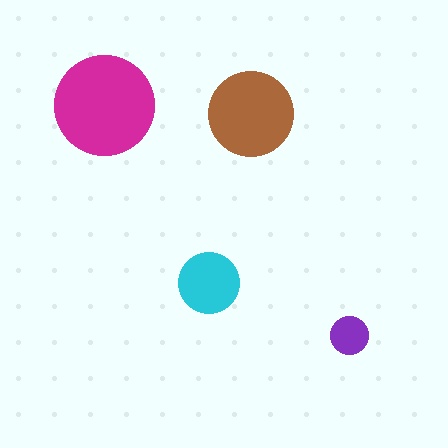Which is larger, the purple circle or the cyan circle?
The cyan one.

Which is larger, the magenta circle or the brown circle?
The magenta one.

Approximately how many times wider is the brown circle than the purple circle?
About 2 times wider.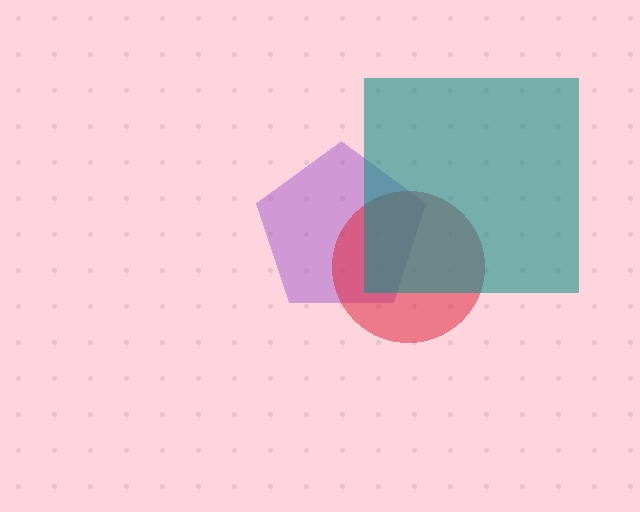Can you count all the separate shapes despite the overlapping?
Yes, there are 3 separate shapes.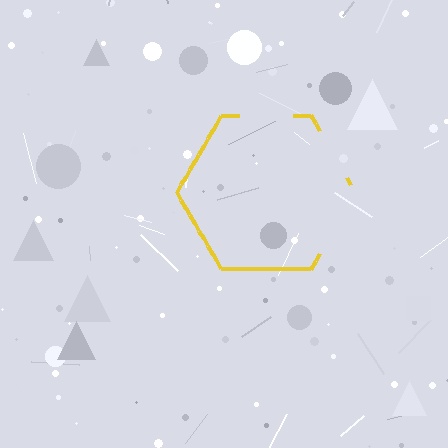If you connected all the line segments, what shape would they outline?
They would outline a hexagon.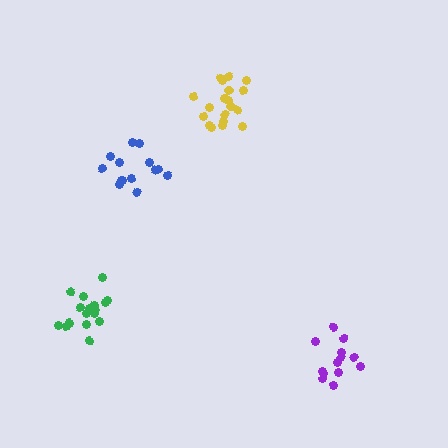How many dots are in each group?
Group 1: 19 dots, Group 2: 13 dots, Group 3: 18 dots, Group 4: 14 dots (64 total).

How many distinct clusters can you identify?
There are 4 distinct clusters.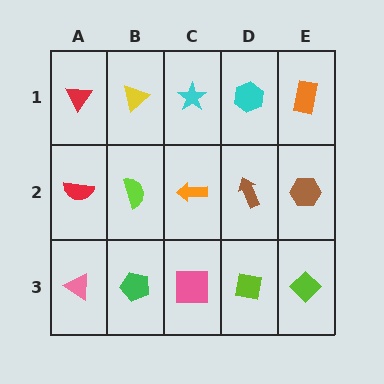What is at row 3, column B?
A green pentagon.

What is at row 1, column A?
A red triangle.